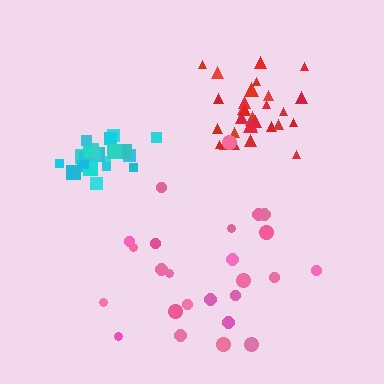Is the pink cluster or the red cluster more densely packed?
Red.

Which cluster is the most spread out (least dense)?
Pink.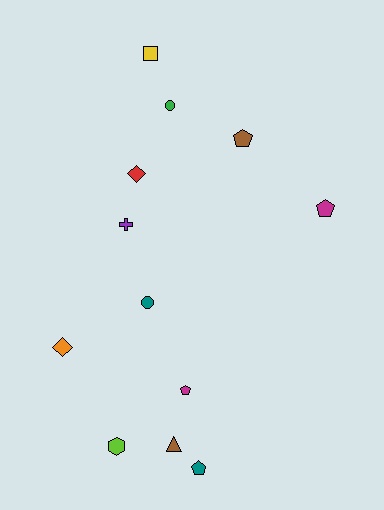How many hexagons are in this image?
There is 1 hexagon.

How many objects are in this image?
There are 12 objects.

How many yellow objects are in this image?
There is 1 yellow object.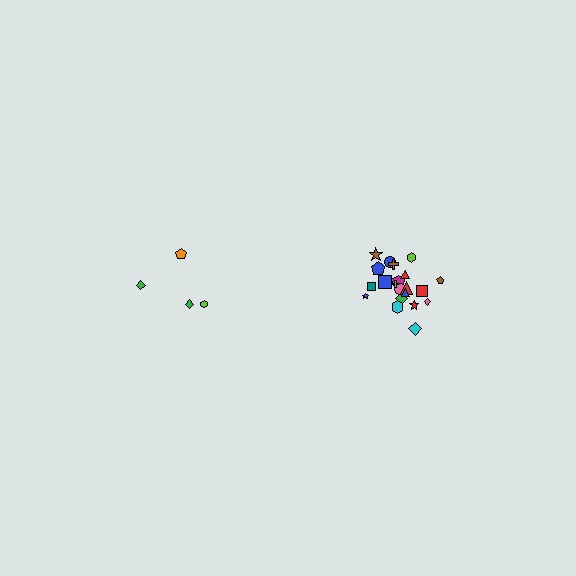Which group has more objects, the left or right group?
The right group.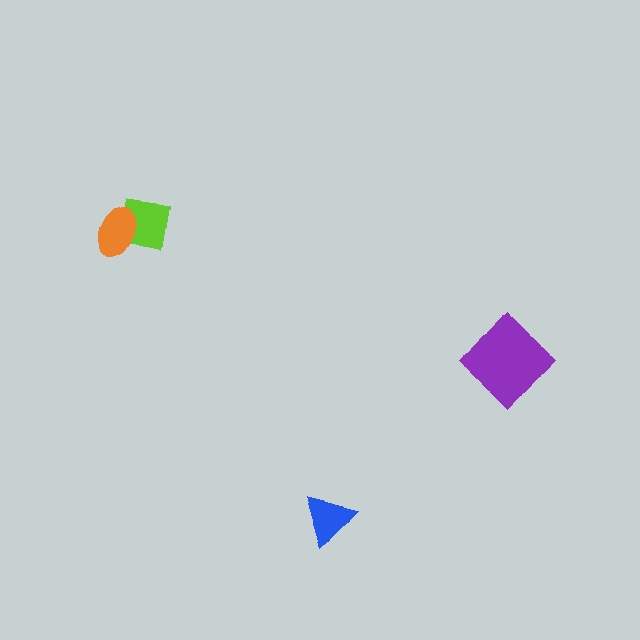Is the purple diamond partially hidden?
No, no other shape covers it.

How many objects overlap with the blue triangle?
0 objects overlap with the blue triangle.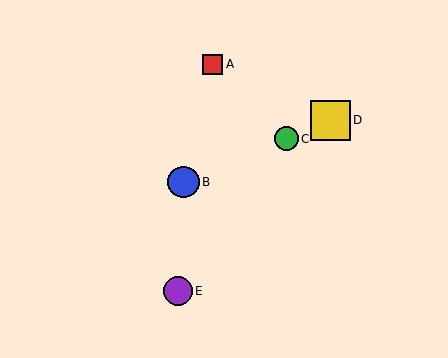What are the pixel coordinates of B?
Object B is at (183, 182).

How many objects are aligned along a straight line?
3 objects (B, C, D) are aligned along a straight line.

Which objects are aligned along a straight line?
Objects B, C, D are aligned along a straight line.